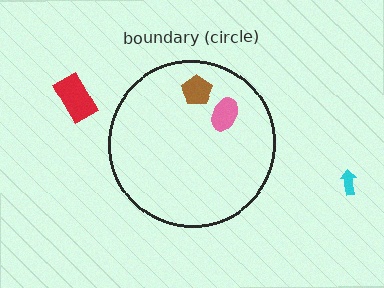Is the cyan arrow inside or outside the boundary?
Outside.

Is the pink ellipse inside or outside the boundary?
Inside.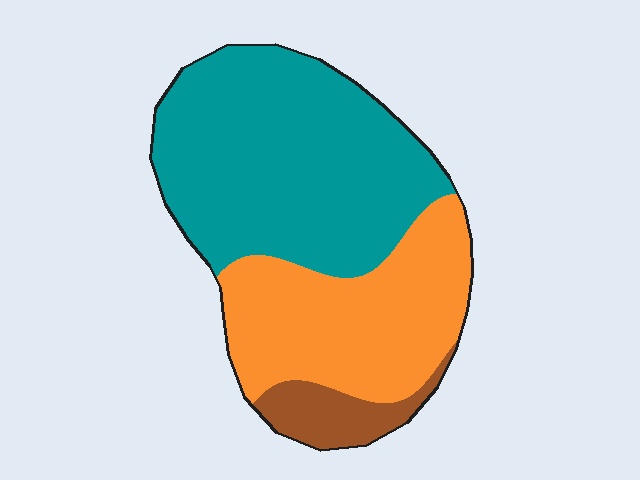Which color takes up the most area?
Teal, at roughly 55%.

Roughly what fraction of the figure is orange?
Orange takes up about three eighths (3/8) of the figure.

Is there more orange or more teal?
Teal.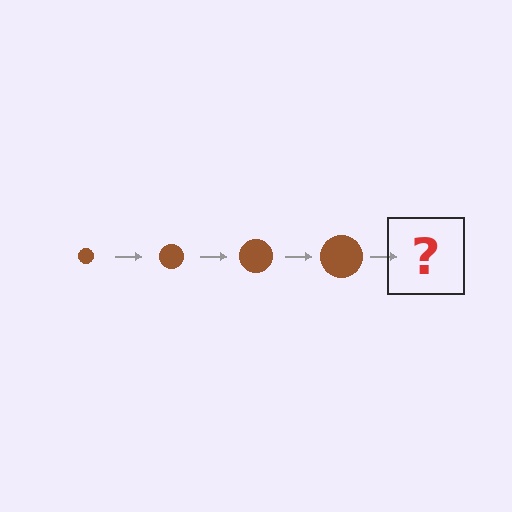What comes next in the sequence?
The next element should be a brown circle, larger than the previous one.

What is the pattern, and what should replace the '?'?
The pattern is that the circle gets progressively larger each step. The '?' should be a brown circle, larger than the previous one.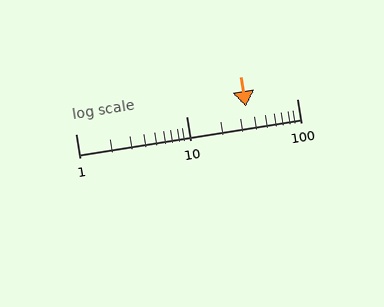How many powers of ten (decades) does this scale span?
The scale spans 2 decades, from 1 to 100.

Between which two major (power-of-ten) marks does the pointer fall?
The pointer is between 10 and 100.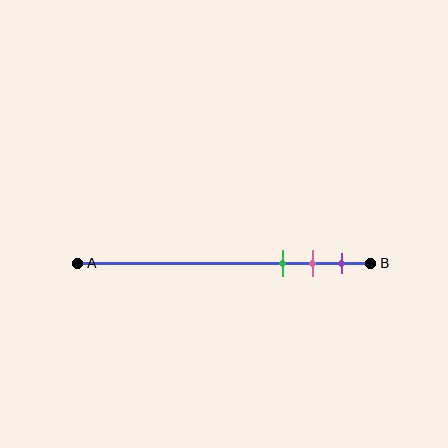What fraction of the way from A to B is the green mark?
The green mark is approximately 70% (0.7) of the way from A to B.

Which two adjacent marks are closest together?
The pink and purple marks are the closest adjacent pair.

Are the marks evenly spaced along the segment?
Yes, the marks are approximately evenly spaced.